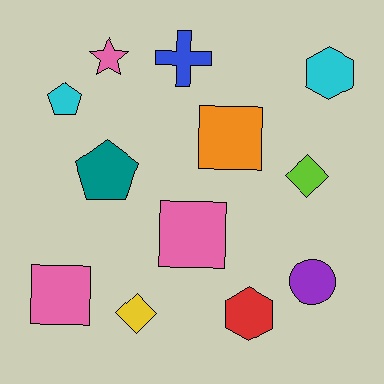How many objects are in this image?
There are 12 objects.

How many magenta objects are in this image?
There are no magenta objects.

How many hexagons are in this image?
There are 2 hexagons.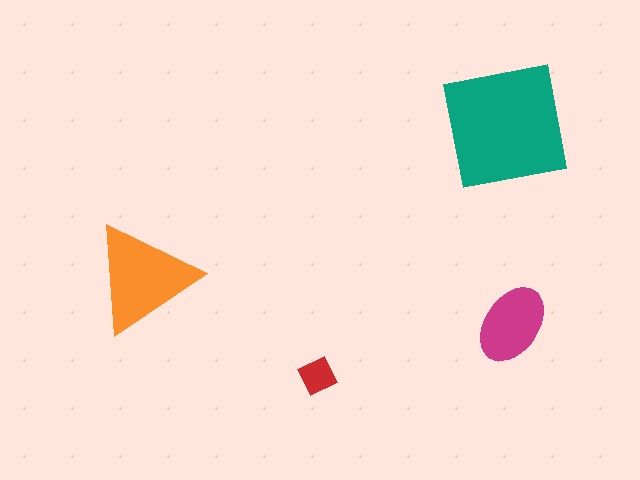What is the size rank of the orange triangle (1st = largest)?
2nd.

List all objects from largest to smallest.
The teal square, the orange triangle, the magenta ellipse, the red diamond.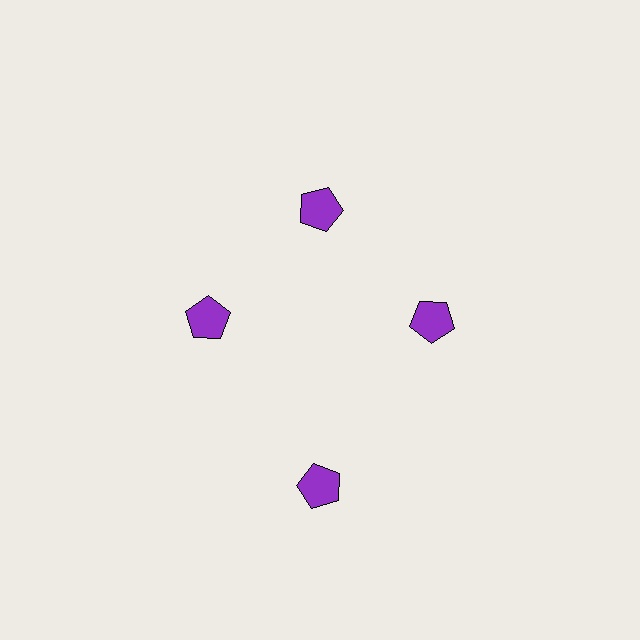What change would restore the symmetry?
The symmetry would be restored by moving it inward, back onto the ring so that all 4 pentagons sit at equal angles and equal distance from the center.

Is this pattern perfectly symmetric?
No. The 4 purple pentagons are arranged in a ring, but one element near the 6 o'clock position is pushed outward from the center, breaking the 4-fold rotational symmetry.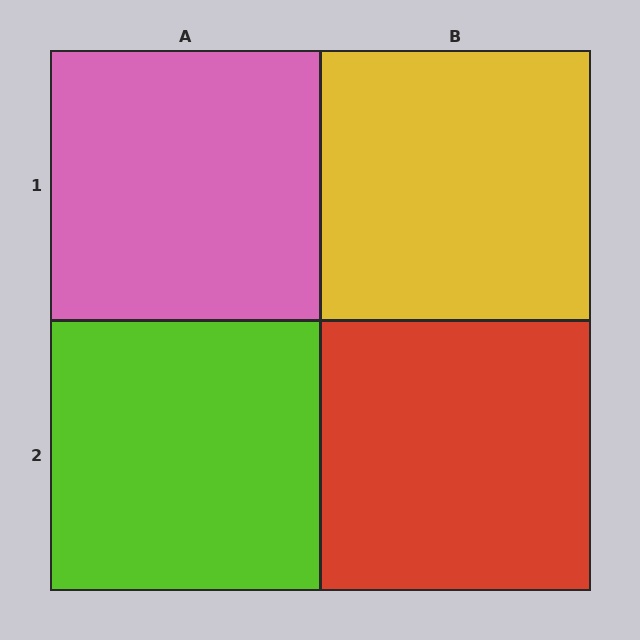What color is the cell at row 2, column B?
Red.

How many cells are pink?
1 cell is pink.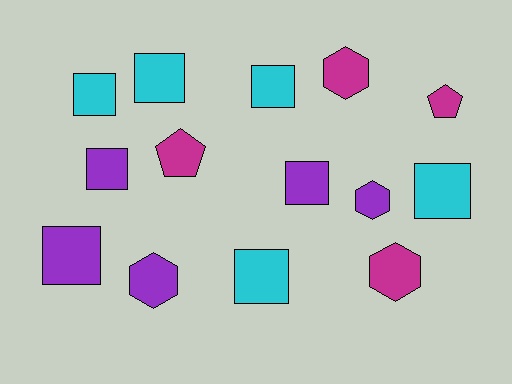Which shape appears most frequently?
Square, with 8 objects.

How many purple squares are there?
There are 3 purple squares.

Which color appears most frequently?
Purple, with 5 objects.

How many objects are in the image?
There are 14 objects.